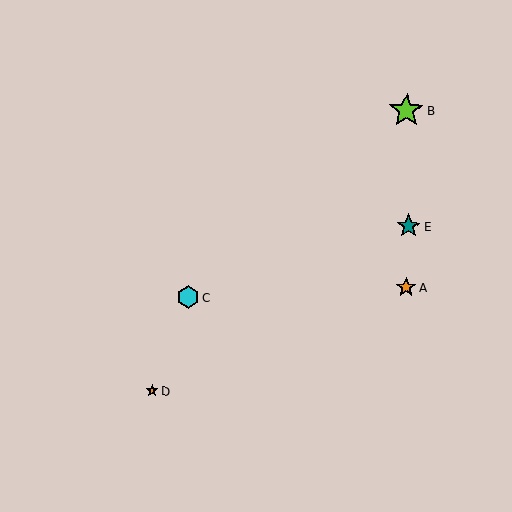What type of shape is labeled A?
Shape A is an orange star.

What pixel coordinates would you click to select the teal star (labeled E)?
Click at (408, 226) to select the teal star E.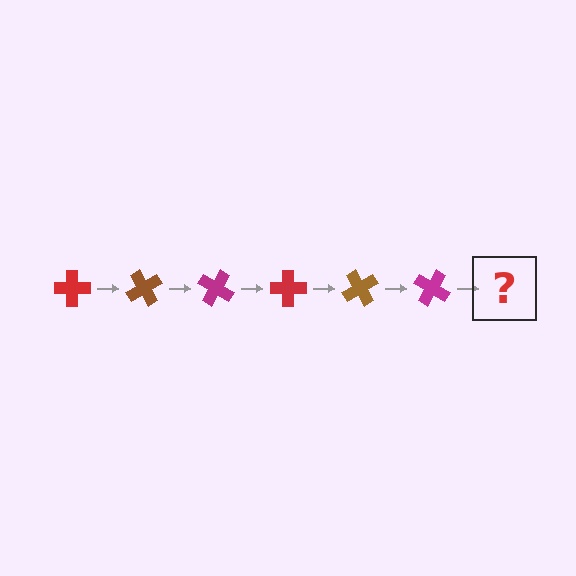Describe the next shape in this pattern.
It should be a red cross, rotated 360 degrees from the start.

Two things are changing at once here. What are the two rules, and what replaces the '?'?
The two rules are that it rotates 60 degrees each step and the color cycles through red, brown, and magenta. The '?' should be a red cross, rotated 360 degrees from the start.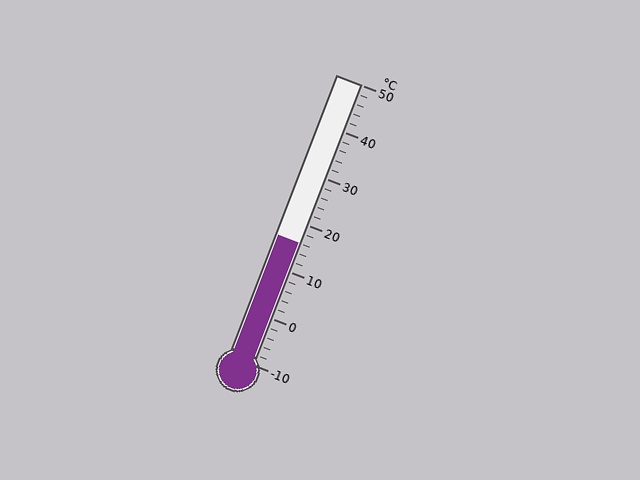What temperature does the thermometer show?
The thermometer shows approximately 16°C.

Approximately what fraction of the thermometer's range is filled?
The thermometer is filled to approximately 45% of its range.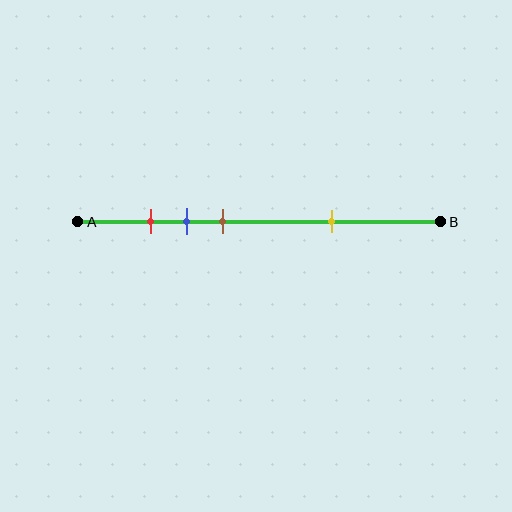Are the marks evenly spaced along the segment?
No, the marks are not evenly spaced.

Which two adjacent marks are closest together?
The red and blue marks are the closest adjacent pair.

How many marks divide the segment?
There are 4 marks dividing the segment.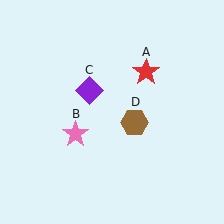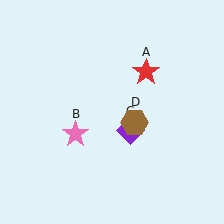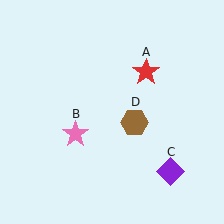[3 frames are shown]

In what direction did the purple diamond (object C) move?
The purple diamond (object C) moved down and to the right.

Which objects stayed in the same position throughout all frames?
Red star (object A) and pink star (object B) and brown hexagon (object D) remained stationary.